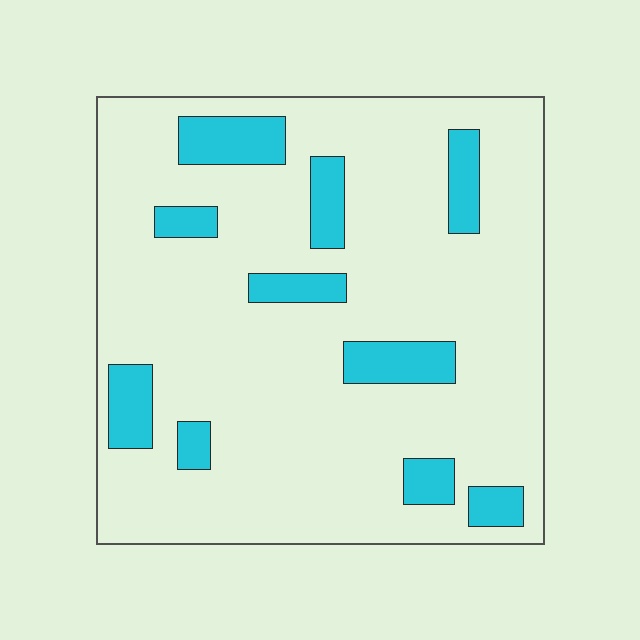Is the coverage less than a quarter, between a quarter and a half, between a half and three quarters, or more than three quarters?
Less than a quarter.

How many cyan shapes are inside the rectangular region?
10.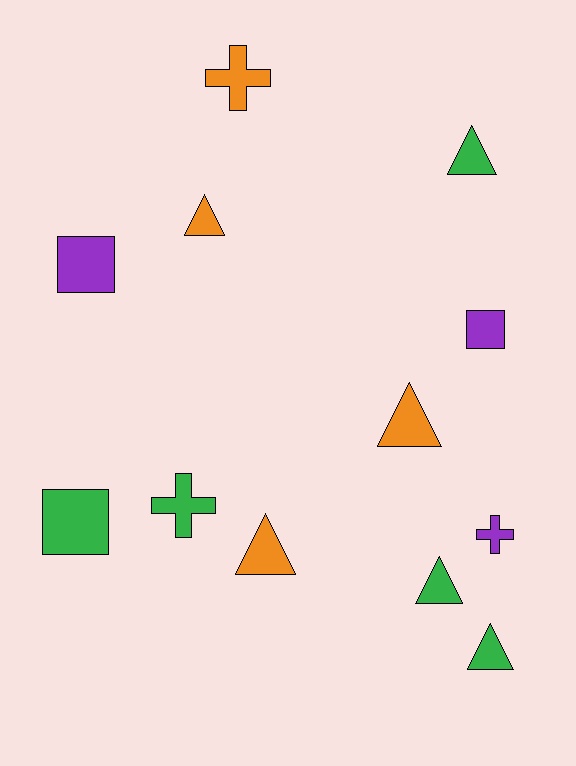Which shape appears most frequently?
Triangle, with 6 objects.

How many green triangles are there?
There are 3 green triangles.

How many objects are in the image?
There are 12 objects.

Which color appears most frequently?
Green, with 5 objects.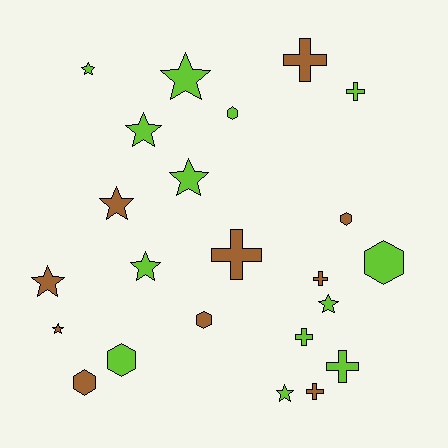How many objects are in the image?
There are 23 objects.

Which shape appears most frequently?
Star, with 10 objects.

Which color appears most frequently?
Lime, with 13 objects.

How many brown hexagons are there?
There are 3 brown hexagons.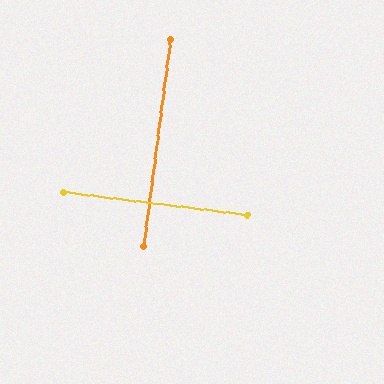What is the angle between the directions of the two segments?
Approximately 90 degrees.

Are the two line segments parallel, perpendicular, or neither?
Perpendicular — they meet at approximately 90°.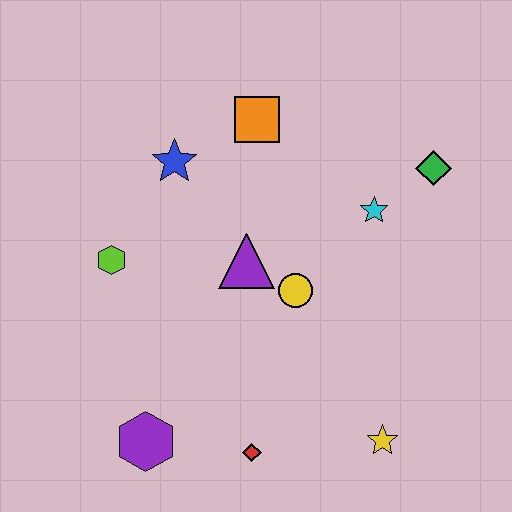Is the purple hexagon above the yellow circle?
No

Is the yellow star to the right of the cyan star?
Yes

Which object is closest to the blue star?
The orange square is closest to the blue star.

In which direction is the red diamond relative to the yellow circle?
The red diamond is below the yellow circle.